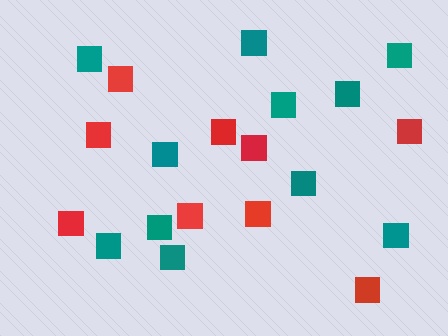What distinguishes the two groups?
There are 2 groups: one group of red squares (9) and one group of teal squares (11).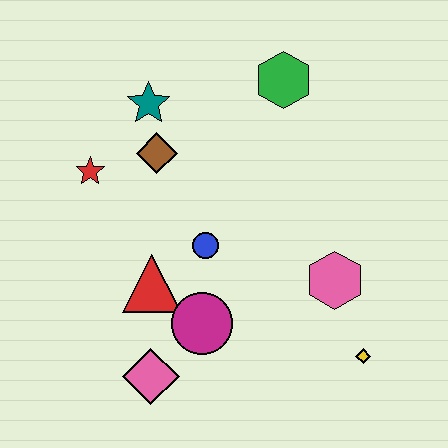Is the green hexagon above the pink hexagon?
Yes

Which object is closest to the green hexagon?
The teal star is closest to the green hexagon.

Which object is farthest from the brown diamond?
The yellow diamond is farthest from the brown diamond.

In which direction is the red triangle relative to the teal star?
The red triangle is below the teal star.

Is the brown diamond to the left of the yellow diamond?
Yes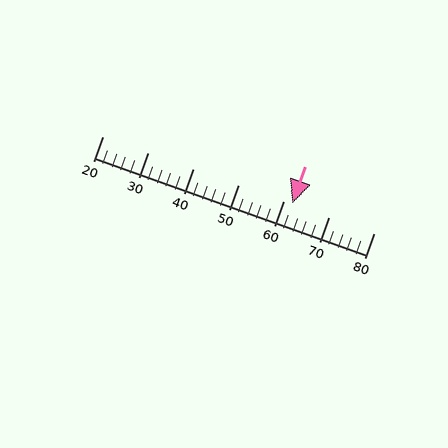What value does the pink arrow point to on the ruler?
The pink arrow points to approximately 62.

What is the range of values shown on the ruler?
The ruler shows values from 20 to 80.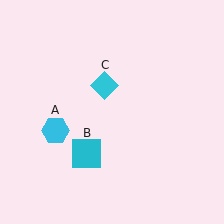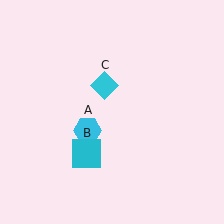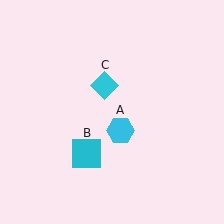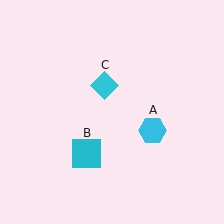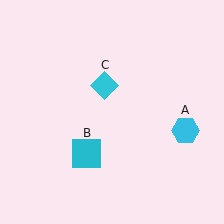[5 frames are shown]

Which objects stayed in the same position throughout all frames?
Cyan square (object B) and cyan diamond (object C) remained stationary.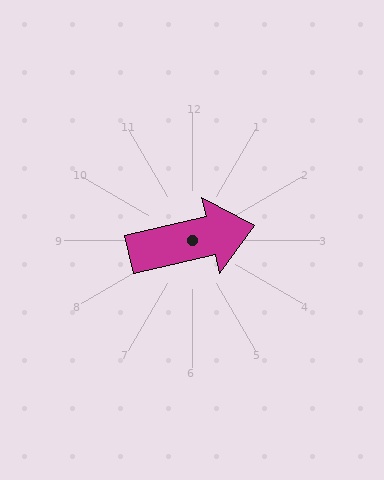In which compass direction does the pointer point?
East.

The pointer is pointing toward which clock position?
Roughly 3 o'clock.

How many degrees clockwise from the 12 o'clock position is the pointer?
Approximately 77 degrees.